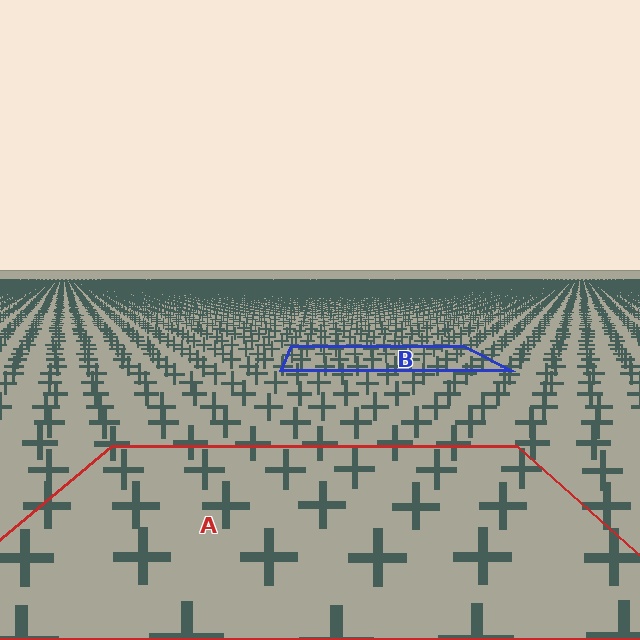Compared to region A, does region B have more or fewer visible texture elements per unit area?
Region B has more texture elements per unit area — they are packed more densely because it is farther away.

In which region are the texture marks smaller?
The texture marks are smaller in region B, because it is farther away.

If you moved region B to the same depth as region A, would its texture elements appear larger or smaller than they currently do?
They would appear larger. At a closer depth, the same texture elements are projected at a bigger on-screen size.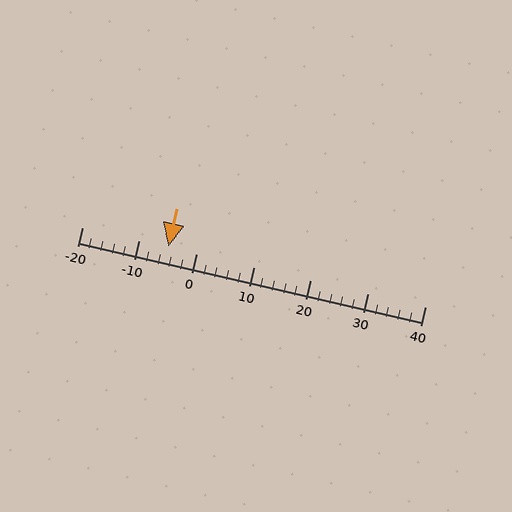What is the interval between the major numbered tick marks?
The major tick marks are spaced 10 units apart.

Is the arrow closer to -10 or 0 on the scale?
The arrow is closer to 0.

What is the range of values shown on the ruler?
The ruler shows values from -20 to 40.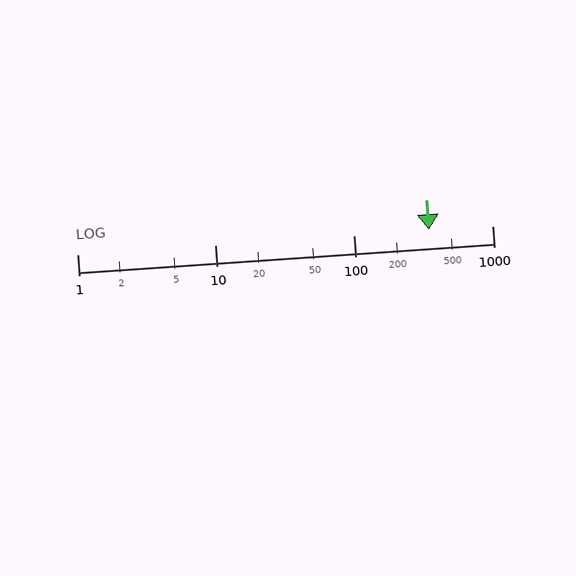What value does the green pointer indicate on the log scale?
The pointer indicates approximately 350.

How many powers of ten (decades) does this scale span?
The scale spans 3 decades, from 1 to 1000.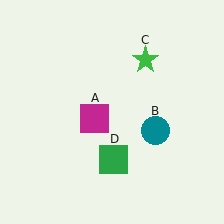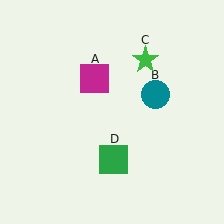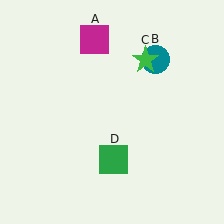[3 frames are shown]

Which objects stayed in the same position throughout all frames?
Green star (object C) and green square (object D) remained stationary.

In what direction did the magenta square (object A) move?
The magenta square (object A) moved up.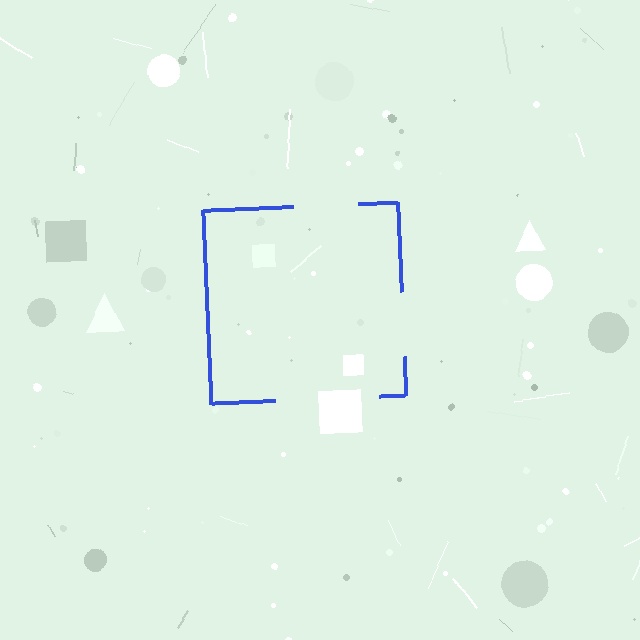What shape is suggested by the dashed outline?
The dashed outline suggests a square.